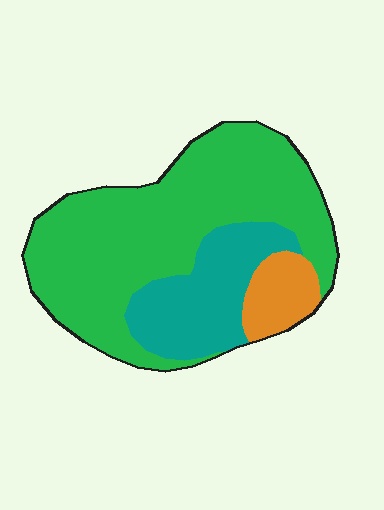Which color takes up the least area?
Orange, at roughly 10%.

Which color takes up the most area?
Green, at roughly 65%.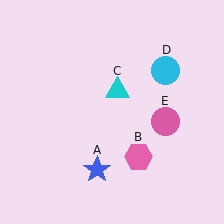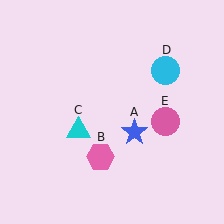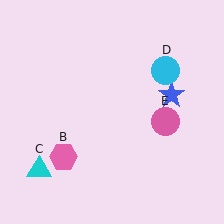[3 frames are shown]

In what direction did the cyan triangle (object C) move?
The cyan triangle (object C) moved down and to the left.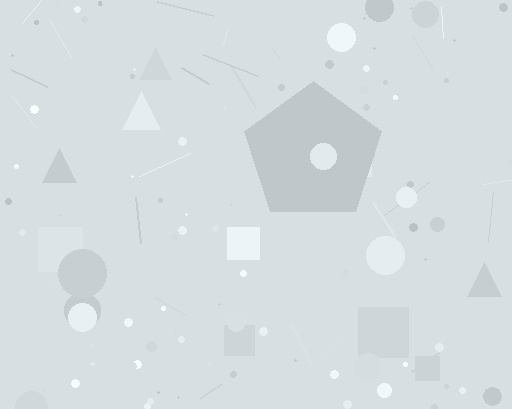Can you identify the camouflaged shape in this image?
The camouflaged shape is a pentagon.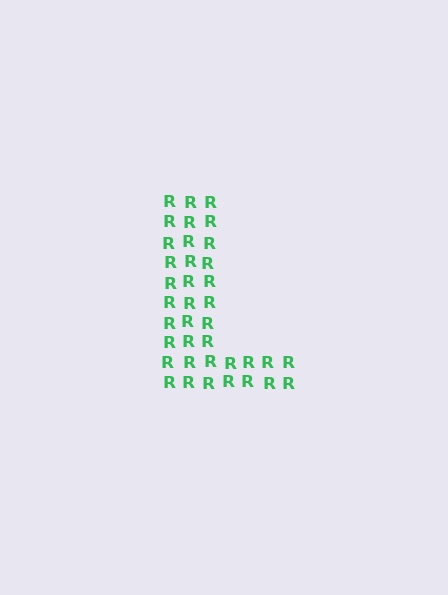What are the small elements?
The small elements are letter R's.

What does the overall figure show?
The overall figure shows the letter L.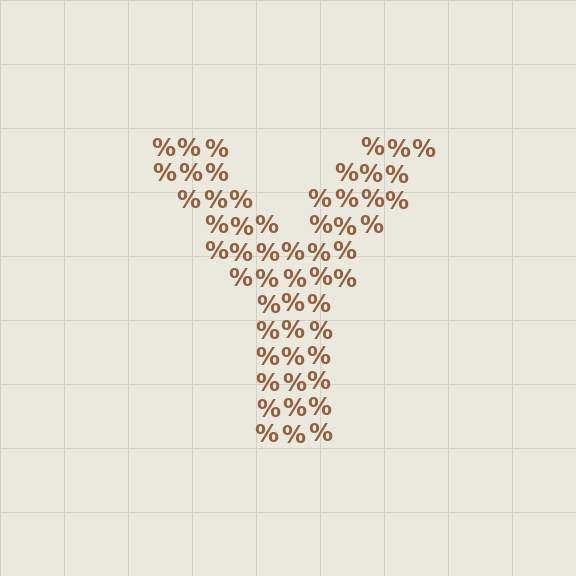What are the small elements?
The small elements are percent signs.